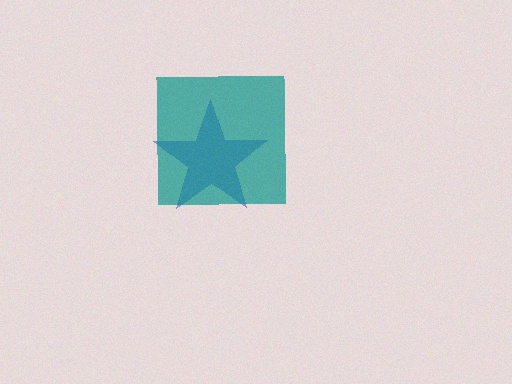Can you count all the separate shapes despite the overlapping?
Yes, there are 2 separate shapes.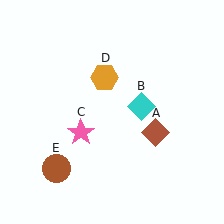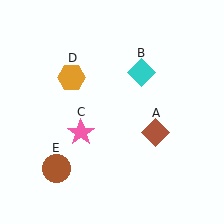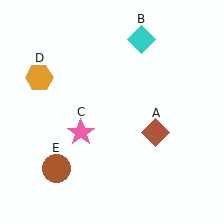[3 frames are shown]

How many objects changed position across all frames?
2 objects changed position: cyan diamond (object B), orange hexagon (object D).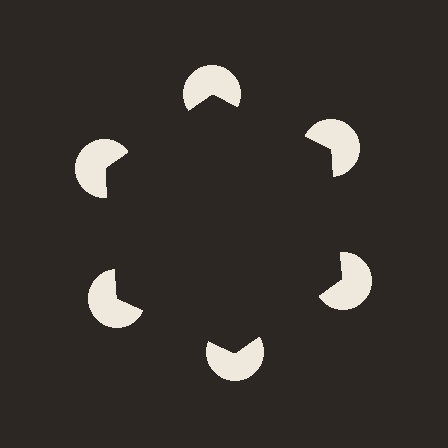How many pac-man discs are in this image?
There are 6 — one at each vertex of the illusory hexagon.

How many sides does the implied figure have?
6 sides.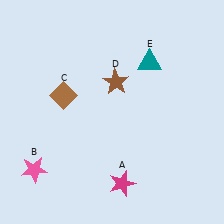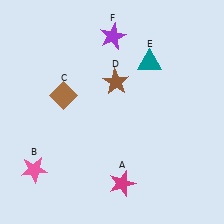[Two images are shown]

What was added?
A purple star (F) was added in Image 2.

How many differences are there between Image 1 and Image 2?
There is 1 difference between the two images.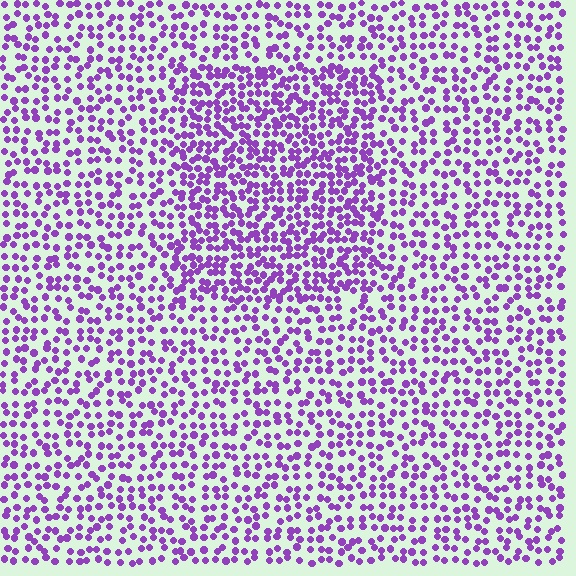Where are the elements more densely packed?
The elements are more densely packed inside the rectangle boundary.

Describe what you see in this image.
The image contains small purple elements arranged at two different densities. A rectangle-shaped region is visible where the elements are more densely packed than the surrounding area.